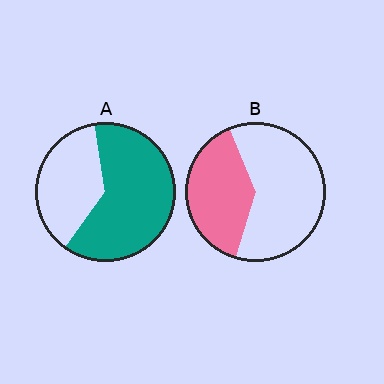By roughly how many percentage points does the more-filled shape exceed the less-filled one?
By roughly 25 percentage points (A over B).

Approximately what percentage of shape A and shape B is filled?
A is approximately 65% and B is approximately 40%.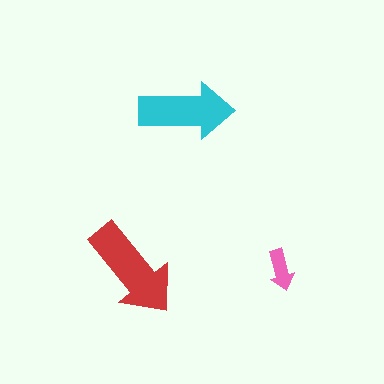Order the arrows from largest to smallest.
the red one, the cyan one, the pink one.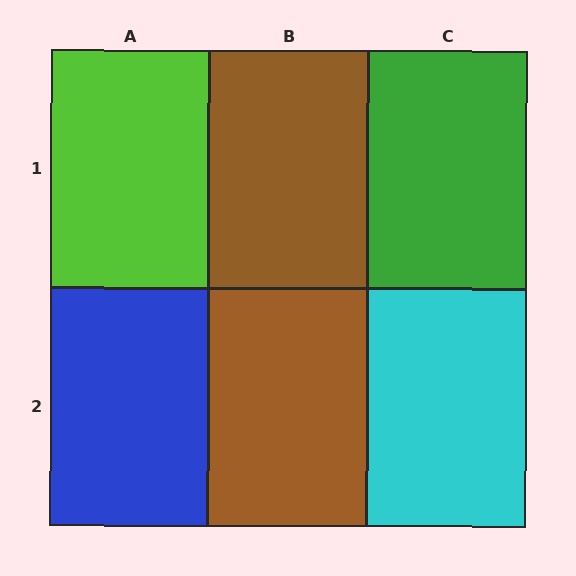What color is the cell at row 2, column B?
Brown.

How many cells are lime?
1 cell is lime.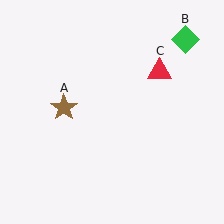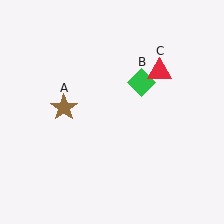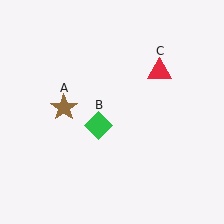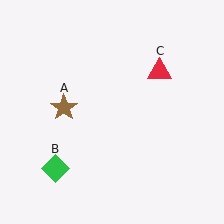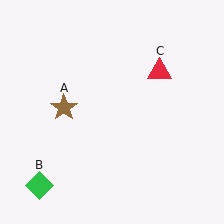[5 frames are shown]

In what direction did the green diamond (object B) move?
The green diamond (object B) moved down and to the left.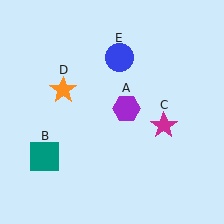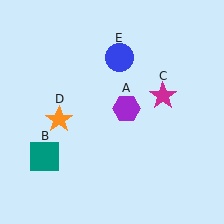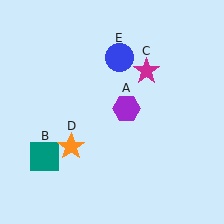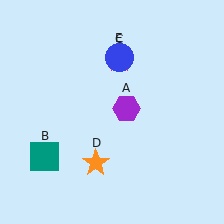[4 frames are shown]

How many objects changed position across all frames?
2 objects changed position: magenta star (object C), orange star (object D).